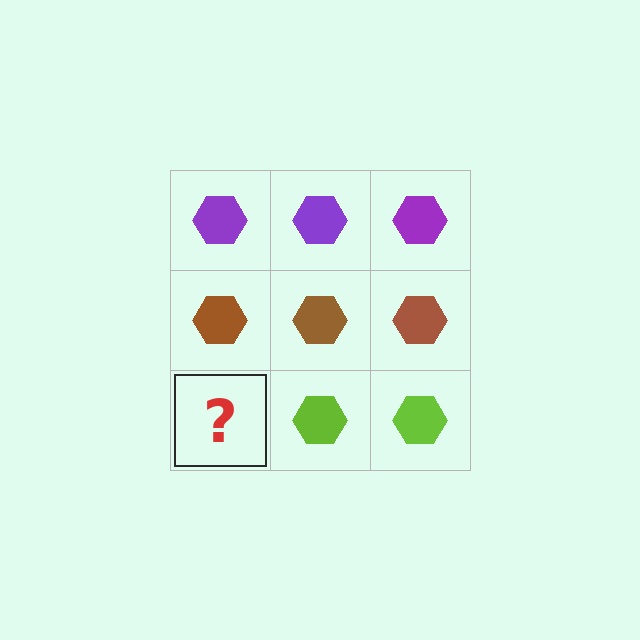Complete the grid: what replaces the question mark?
The question mark should be replaced with a lime hexagon.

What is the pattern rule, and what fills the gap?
The rule is that each row has a consistent color. The gap should be filled with a lime hexagon.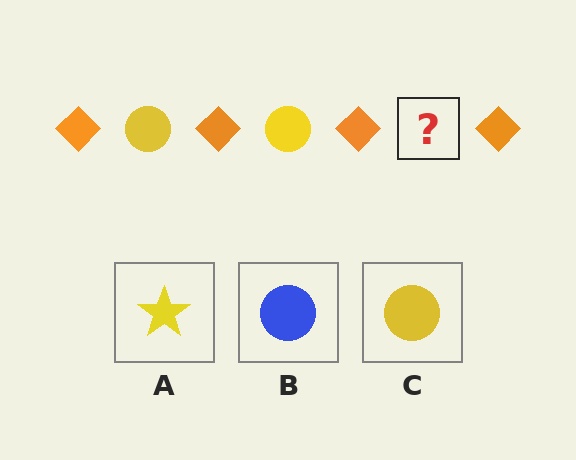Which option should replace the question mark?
Option C.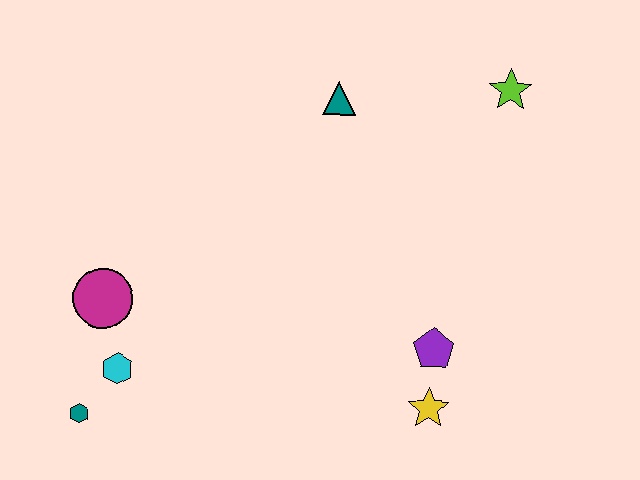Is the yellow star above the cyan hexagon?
No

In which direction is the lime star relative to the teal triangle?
The lime star is to the right of the teal triangle.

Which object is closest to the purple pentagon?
The yellow star is closest to the purple pentagon.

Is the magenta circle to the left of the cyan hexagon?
Yes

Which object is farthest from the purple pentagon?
The teal hexagon is farthest from the purple pentagon.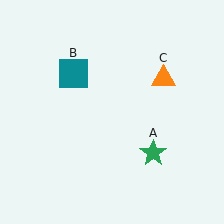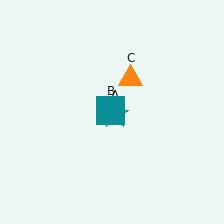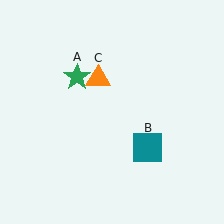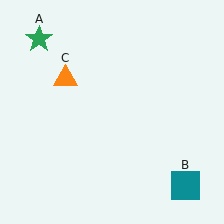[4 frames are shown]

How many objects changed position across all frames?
3 objects changed position: green star (object A), teal square (object B), orange triangle (object C).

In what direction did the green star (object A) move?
The green star (object A) moved up and to the left.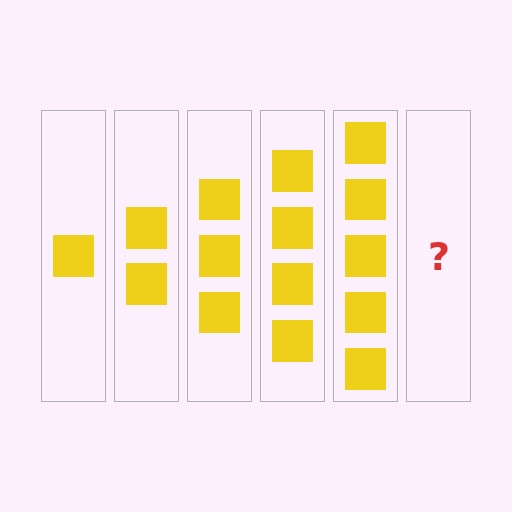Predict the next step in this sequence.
The next step is 6 squares.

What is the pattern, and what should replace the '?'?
The pattern is that each step adds one more square. The '?' should be 6 squares.